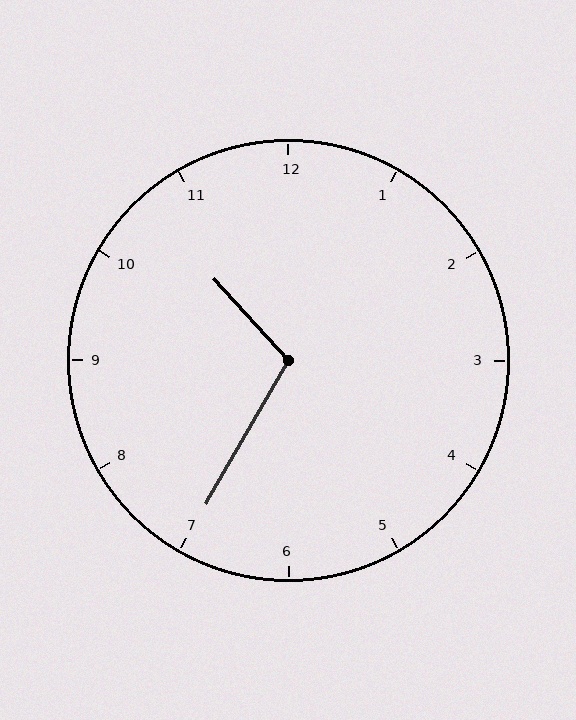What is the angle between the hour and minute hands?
Approximately 108 degrees.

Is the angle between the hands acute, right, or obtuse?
It is obtuse.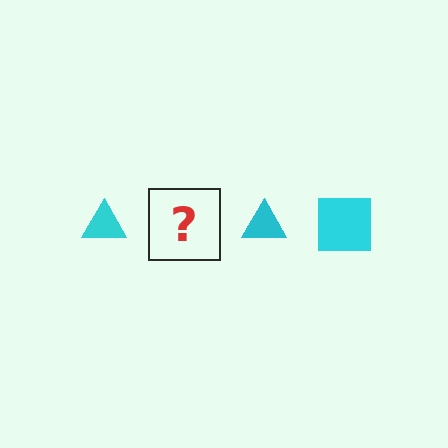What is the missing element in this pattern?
The missing element is a cyan square.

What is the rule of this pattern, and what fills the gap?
The rule is that the pattern cycles through triangle, square shapes in cyan. The gap should be filled with a cyan square.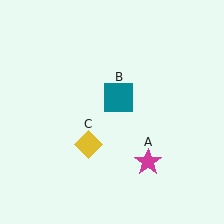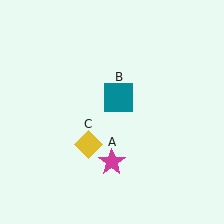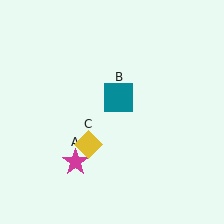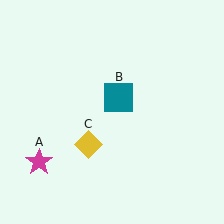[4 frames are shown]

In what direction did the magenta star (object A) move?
The magenta star (object A) moved left.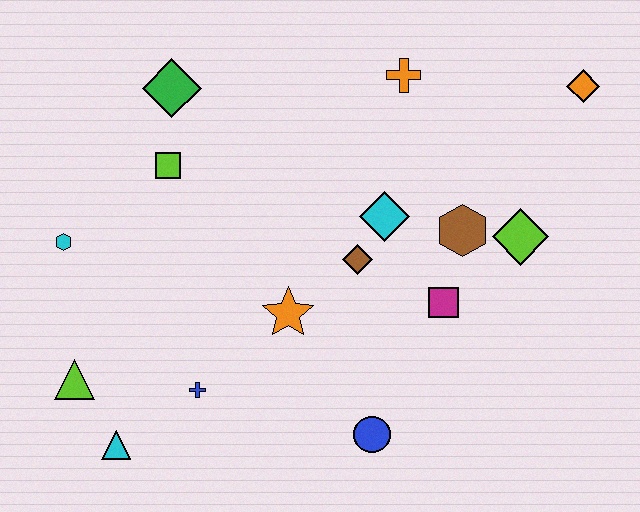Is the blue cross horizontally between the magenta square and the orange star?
No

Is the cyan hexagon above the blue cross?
Yes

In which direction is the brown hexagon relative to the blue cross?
The brown hexagon is to the right of the blue cross.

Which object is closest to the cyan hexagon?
The lime square is closest to the cyan hexagon.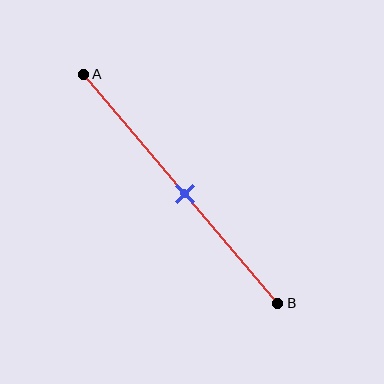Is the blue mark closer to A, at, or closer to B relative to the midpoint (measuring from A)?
The blue mark is approximately at the midpoint of segment AB.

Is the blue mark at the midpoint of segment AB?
Yes, the mark is approximately at the midpoint.